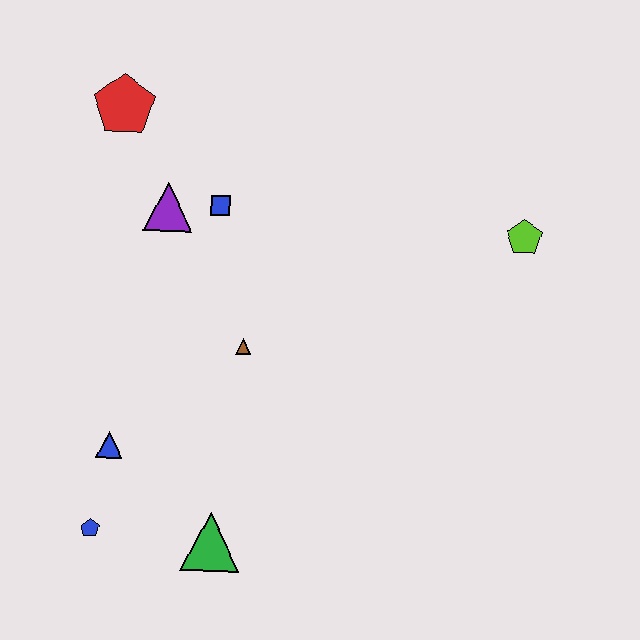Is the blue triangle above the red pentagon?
No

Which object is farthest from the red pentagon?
The green triangle is farthest from the red pentagon.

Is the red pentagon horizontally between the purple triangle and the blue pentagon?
Yes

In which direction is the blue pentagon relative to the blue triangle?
The blue pentagon is below the blue triangle.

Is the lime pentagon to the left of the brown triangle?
No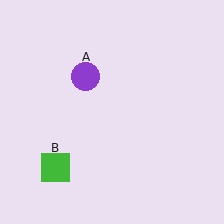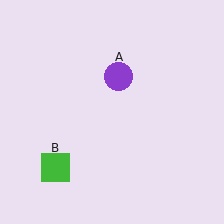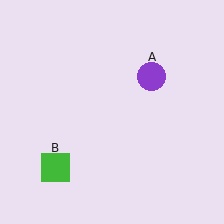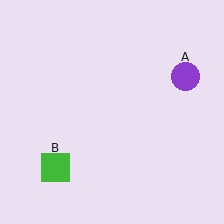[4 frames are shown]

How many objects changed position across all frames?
1 object changed position: purple circle (object A).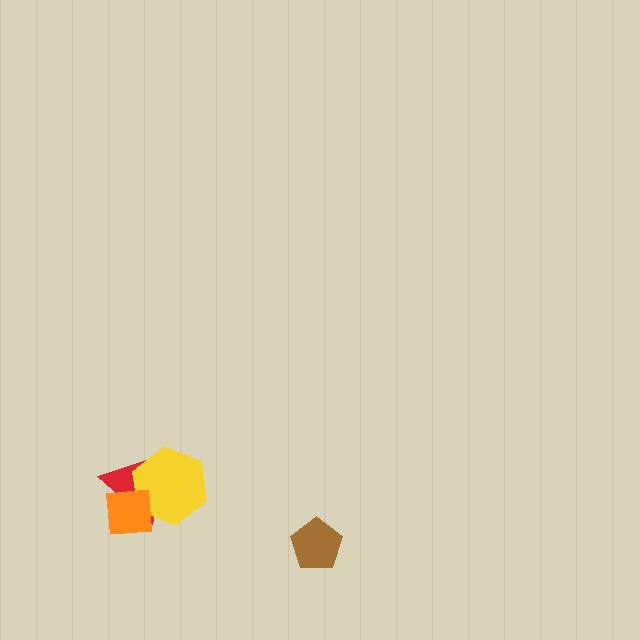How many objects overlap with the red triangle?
2 objects overlap with the red triangle.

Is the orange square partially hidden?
No, no other shape covers it.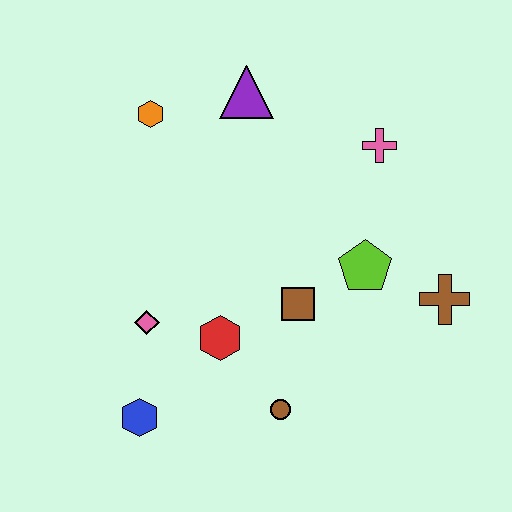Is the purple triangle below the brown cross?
No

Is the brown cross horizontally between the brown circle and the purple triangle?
No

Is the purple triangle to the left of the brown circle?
Yes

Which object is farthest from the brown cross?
The orange hexagon is farthest from the brown cross.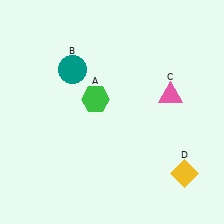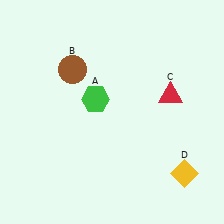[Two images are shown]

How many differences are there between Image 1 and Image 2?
There are 2 differences between the two images.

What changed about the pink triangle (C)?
In Image 1, C is pink. In Image 2, it changed to red.